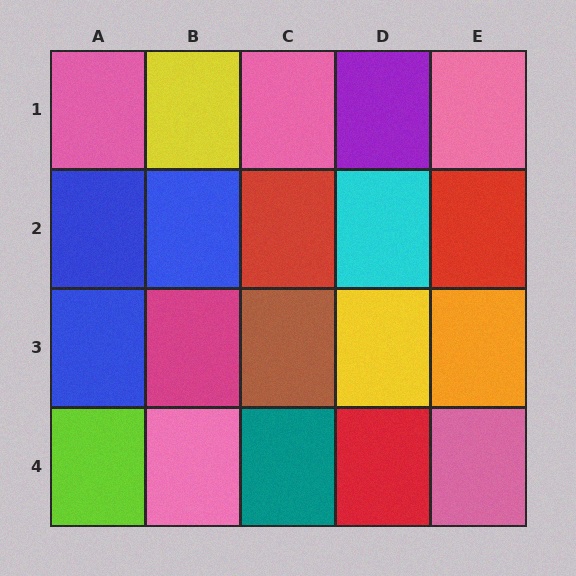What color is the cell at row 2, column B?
Blue.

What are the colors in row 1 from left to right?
Pink, yellow, pink, purple, pink.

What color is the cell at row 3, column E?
Orange.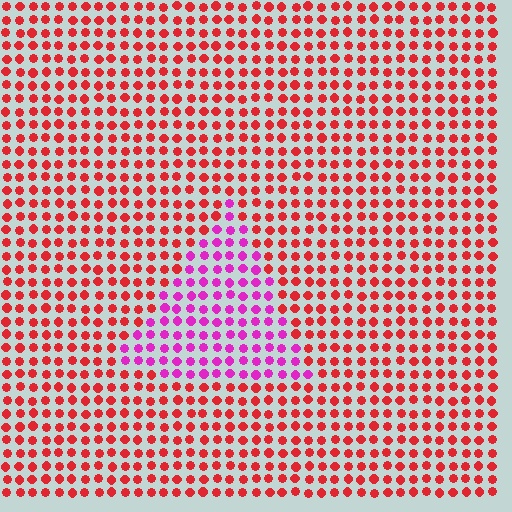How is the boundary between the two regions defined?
The boundary is defined purely by a slight shift in hue (about 49 degrees). Spacing, size, and orientation are identical on both sides.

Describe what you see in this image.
The image is filled with small red elements in a uniform arrangement. A triangle-shaped region is visible where the elements are tinted to a slightly different hue, forming a subtle color boundary.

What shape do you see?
I see a triangle.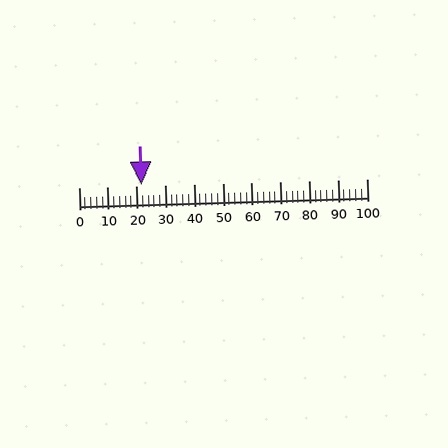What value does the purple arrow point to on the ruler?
The purple arrow points to approximately 22.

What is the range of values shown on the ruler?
The ruler shows values from 0 to 100.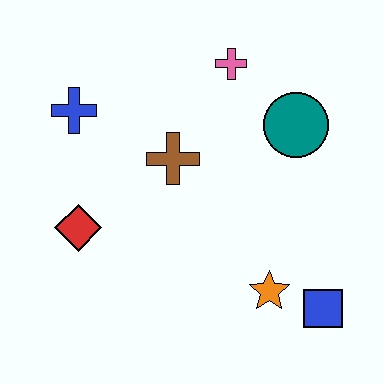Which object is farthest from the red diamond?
The blue square is farthest from the red diamond.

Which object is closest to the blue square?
The orange star is closest to the blue square.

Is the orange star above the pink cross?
No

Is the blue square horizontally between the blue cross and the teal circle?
No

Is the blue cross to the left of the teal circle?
Yes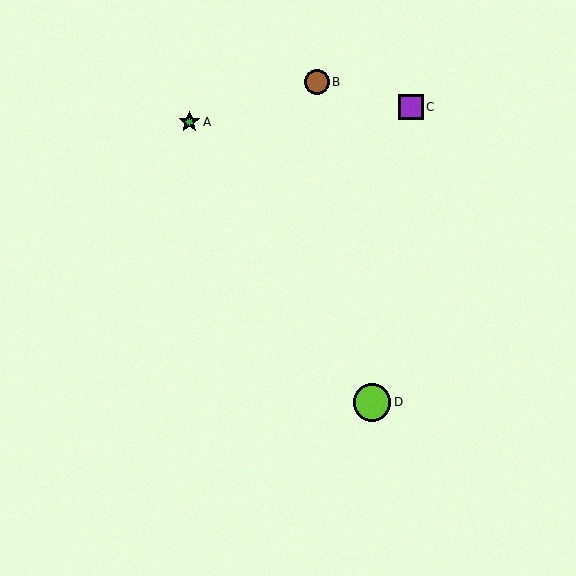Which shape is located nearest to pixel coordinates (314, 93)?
The brown circle (labeled B) at (317, 82) is nearest to that location.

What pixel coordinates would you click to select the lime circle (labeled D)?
Click at (372, 402) to select the lime circle D.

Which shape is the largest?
The lime circle (labeled D) is the largest.